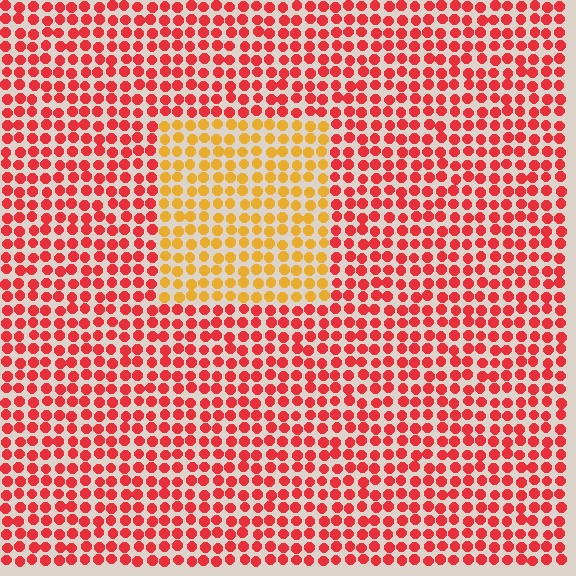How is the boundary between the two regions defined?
The boundary is defined purely by a slight shift in hue (about 45 degrees). Spacing, size, and orientation are identical on both sides.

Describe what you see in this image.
The image is filled with small red elements in a uniform arrangement. A rectangle-shaped region is visible where the elements are tinted to a slightly different hue, forming a subtle color boundary.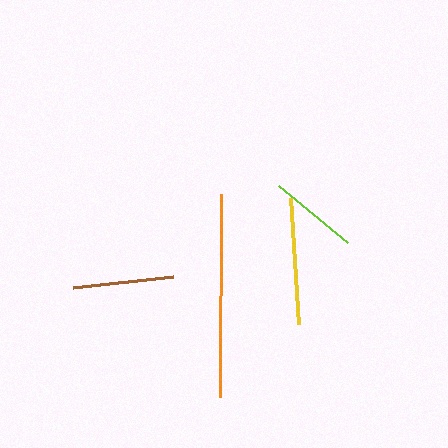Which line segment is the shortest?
The lime line is the shortest at approximately 90 pixels.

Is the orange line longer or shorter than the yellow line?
The orange line is longer than the yellow line.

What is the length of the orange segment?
The orange segment is approximately 203 pixels long.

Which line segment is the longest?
The orange line is the longest at approximately 203 pixels.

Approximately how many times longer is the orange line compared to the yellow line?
The orange line is approximately 1.6 times the length of the yellow line.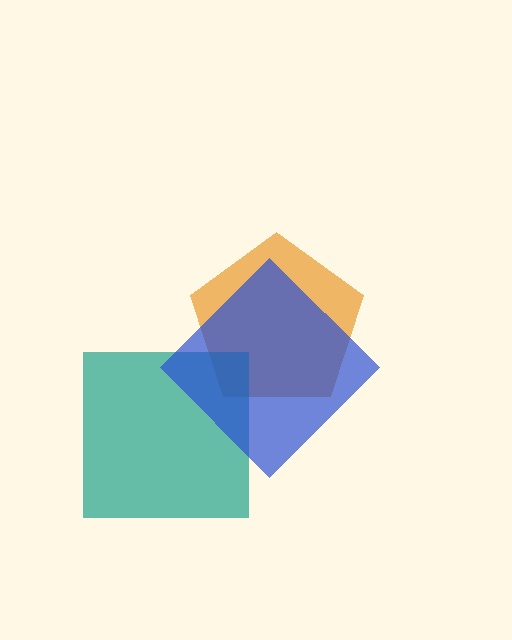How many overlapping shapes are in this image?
There are 3 overlapping shapes in the image.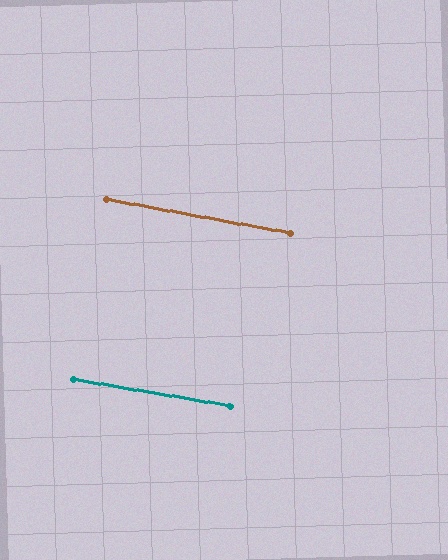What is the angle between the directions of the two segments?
Approximately 1 degree.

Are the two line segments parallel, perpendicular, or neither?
Parallel — their directions differ by only 1.1°.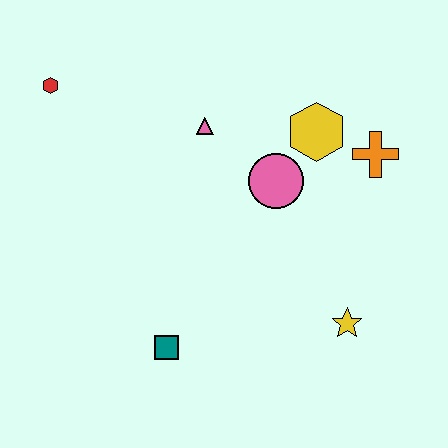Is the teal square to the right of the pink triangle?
No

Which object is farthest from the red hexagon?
The yellow star is farthest from the red hexagon.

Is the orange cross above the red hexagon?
No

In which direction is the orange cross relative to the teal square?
The orange cross is to the right of the teal square.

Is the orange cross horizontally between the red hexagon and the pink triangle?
No